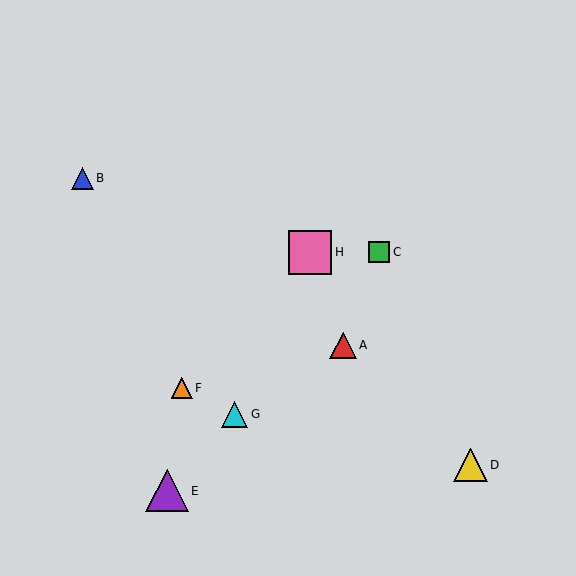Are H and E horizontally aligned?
No, H is at y≈252 and E is at y≈491.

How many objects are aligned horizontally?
2 objects (C, H) are aligned horizontally.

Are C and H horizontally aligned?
Yes, both are at y≈252.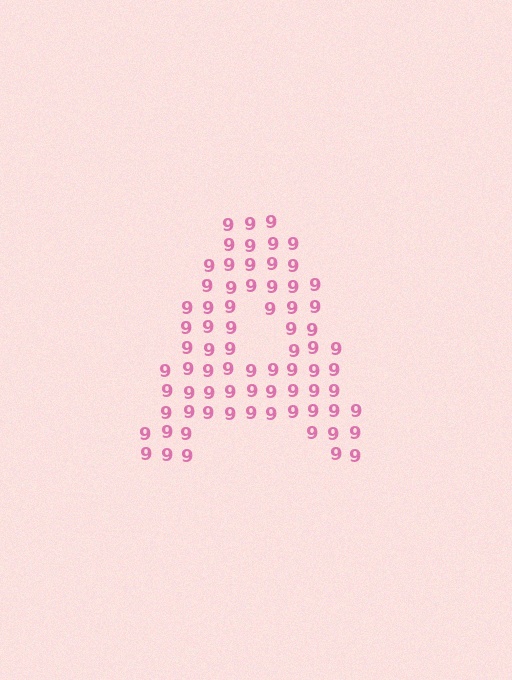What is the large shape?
The large shape is the letter A.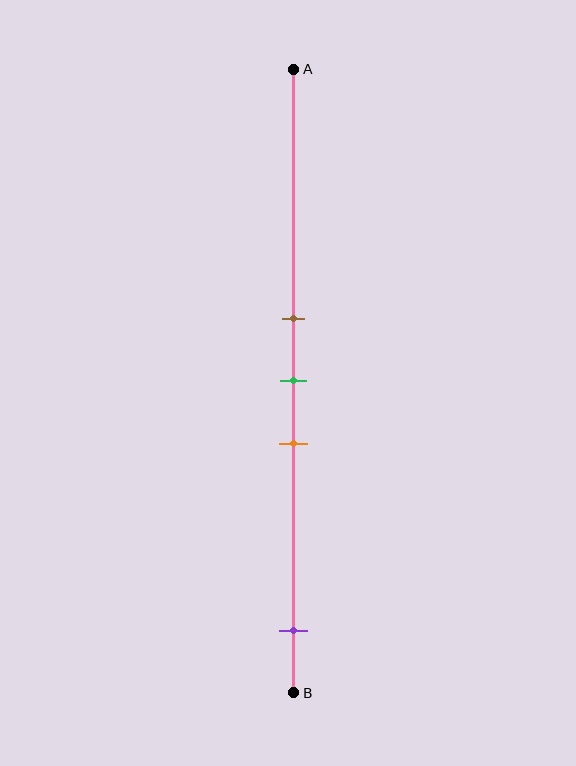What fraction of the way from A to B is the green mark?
The green mark is approximately 50% (0.5) of the way from A to B.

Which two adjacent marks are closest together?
The brown and green marks are the closest adjacent pair.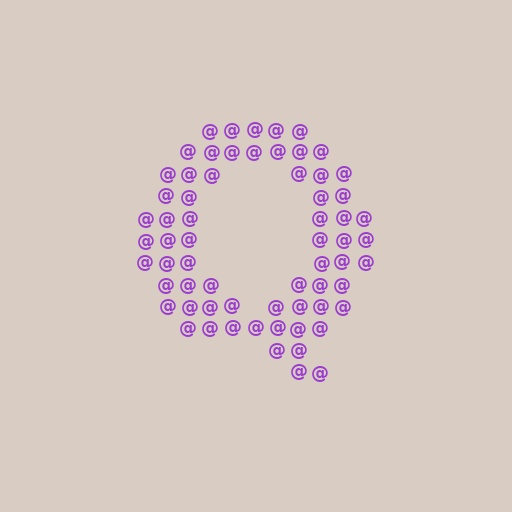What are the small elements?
The small elements are at signs.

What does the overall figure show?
The overall figure shows the letter Q.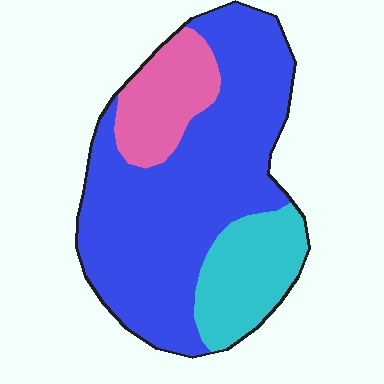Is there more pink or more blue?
Blue.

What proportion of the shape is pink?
Pink covers about 15% of the shape.